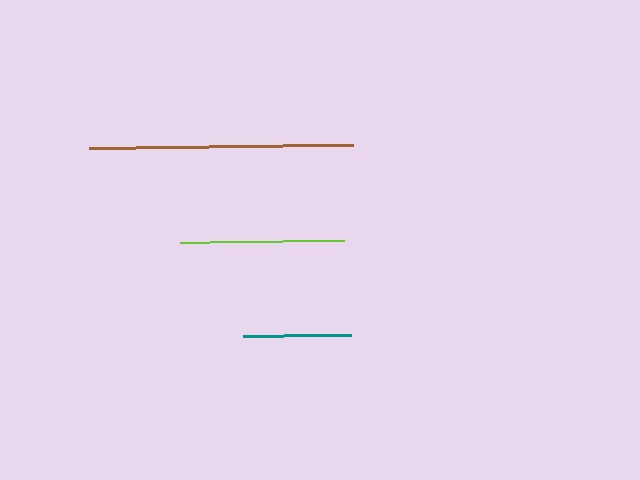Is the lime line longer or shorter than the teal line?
The lime line is longer than the teal line.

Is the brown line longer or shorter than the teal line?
The brown line is longer than the teal line.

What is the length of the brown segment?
The brown segment is approximately 264 pixels long.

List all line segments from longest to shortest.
From longest to shortest: brown, lime, teal.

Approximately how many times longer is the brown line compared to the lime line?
The brown line is approximately 1.6 times the length of the lime line.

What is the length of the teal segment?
The teal segment is approximately 108 pixels long.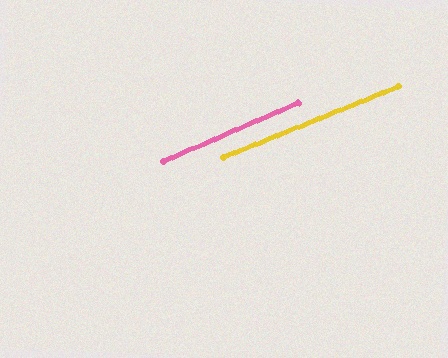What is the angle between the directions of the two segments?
Approximately 1 degree.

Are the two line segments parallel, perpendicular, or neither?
Parallel — their directions differ by only 1.3°.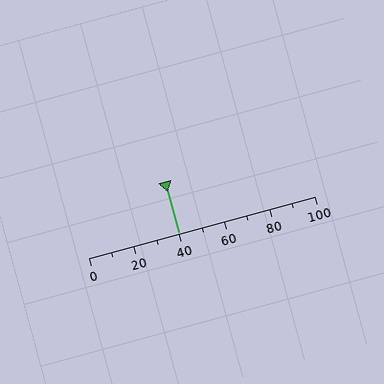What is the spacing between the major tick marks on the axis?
The major ticks are spaced 20 apart.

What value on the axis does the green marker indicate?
The marker indicates approximately 40.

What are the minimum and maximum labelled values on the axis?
The axis runs from 0 to 100.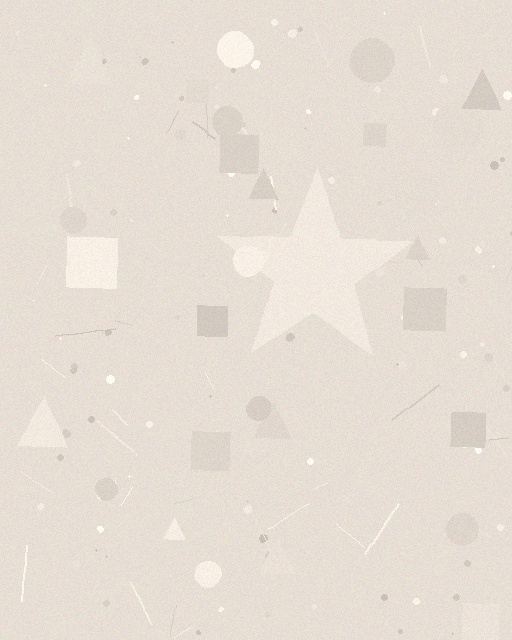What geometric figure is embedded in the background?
A star is embedded in the background.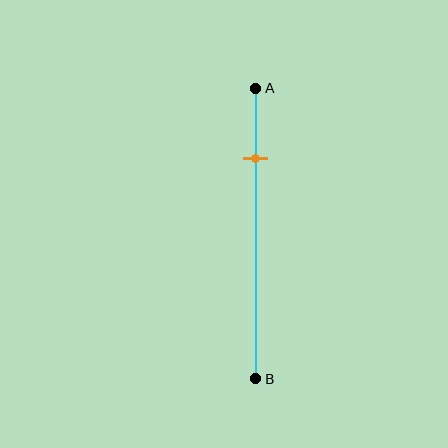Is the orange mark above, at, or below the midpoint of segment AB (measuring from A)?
The orange mark is above the midpoint of segment AB.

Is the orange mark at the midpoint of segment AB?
No, the mark is at about 25% from A, not at the 50% midpoint.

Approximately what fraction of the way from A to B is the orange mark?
The orange mark is approximately 25% of the way from A to B.